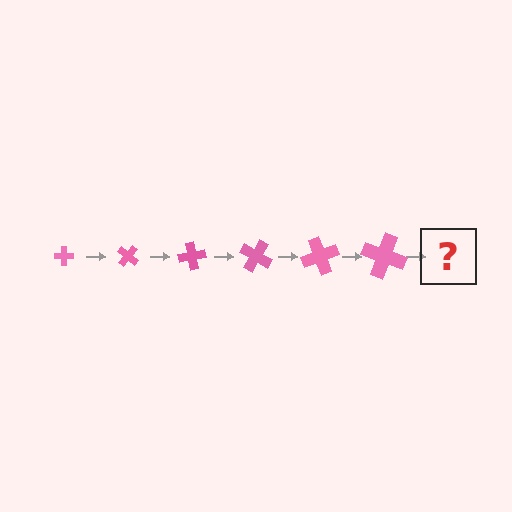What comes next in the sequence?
The next element should be a cross, larger than the previous one and rotated 240 degrees from the start.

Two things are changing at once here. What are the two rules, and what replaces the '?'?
The two rules are that the cross grows larger each step and it rotates 40 degrees each step. The '?' should be a cross, larger than the previous one and rotated 240 degrees from the start.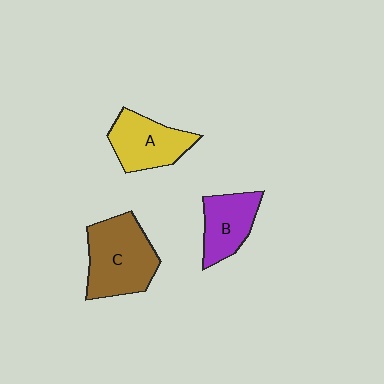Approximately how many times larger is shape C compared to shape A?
Approximately 1.3 times.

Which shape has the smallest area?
Shape B (purple).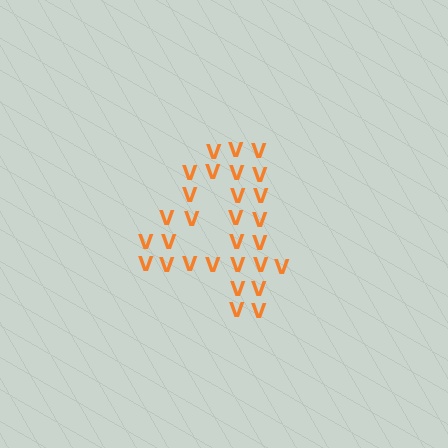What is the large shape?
The large shape is the digit 4.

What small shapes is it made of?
It is made of small letter V's.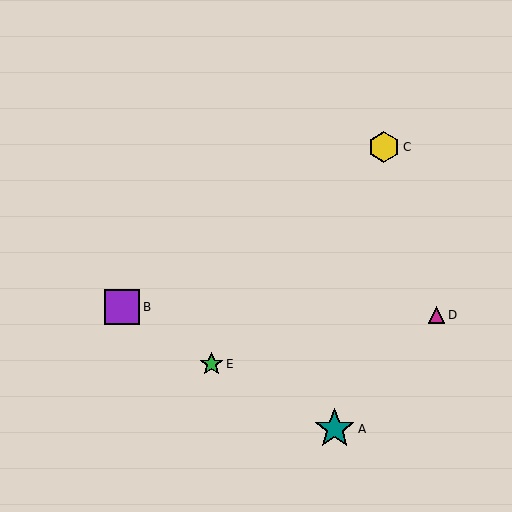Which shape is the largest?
The teal star (labeled A) is the largest.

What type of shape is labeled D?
Shape D is a magenta triangle.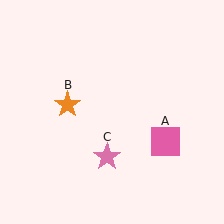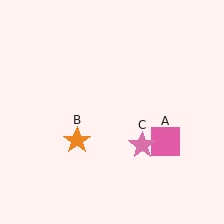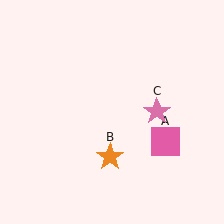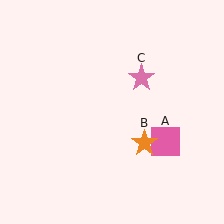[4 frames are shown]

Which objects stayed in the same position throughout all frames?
Pink square (object A) remained stationary.